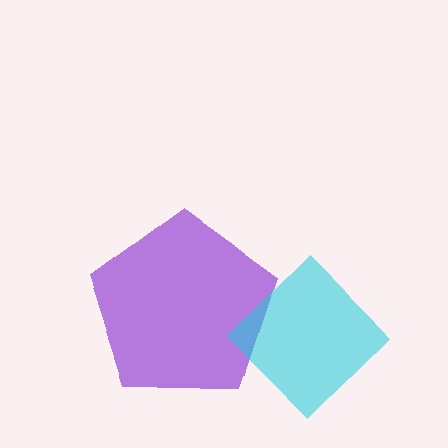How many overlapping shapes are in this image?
There are 2 overlapping shapes in the image.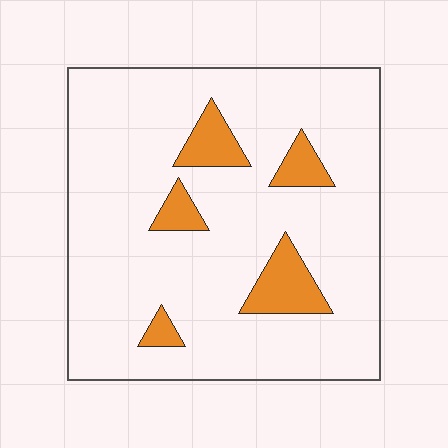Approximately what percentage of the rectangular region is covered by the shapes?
Approximately 10%.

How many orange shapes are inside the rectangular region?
5.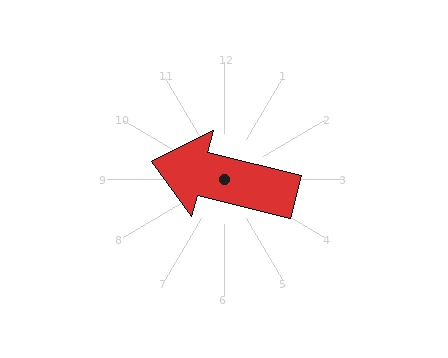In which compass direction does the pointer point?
West.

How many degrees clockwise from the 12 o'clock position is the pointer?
Approximately 284 degrees.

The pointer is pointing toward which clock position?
Roughly 9 o'clock.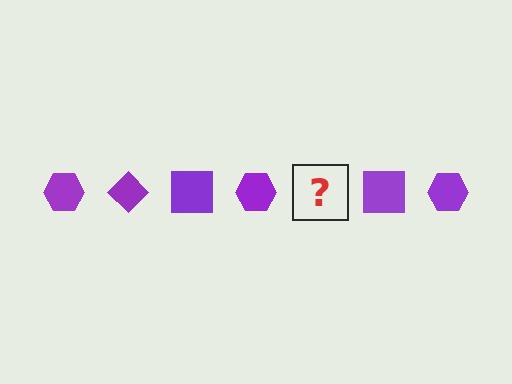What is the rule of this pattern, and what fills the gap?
The rule is that the pattern cycles through hexagon, diamond, square shapes in purple. The gap should be filled with a purple diamond.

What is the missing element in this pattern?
The missing element is a purple diamond.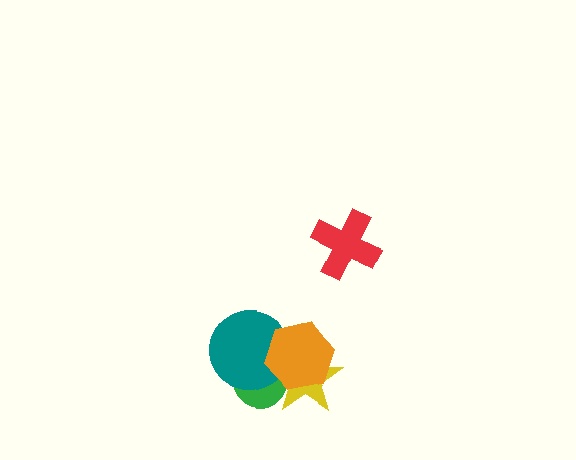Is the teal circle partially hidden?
Yes, it is partially covered by another shape.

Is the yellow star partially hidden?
Yes, it is partially covered by another shape.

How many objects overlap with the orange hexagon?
3 objects overlap with the orange hexagon.